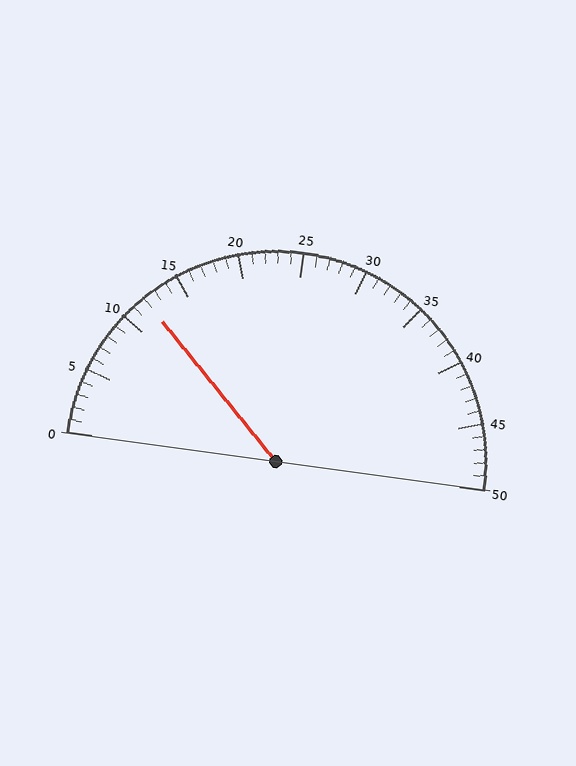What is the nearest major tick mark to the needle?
The nearest major tick mark is 10.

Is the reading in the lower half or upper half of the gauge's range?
The reading is in the lower half of the range (0 to 50).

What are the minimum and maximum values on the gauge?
The gauge ranges from 0 to 50.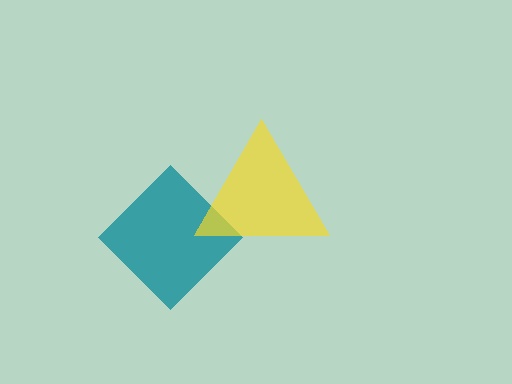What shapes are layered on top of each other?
The layered shapes are: a teal diamond, a yellow triangle.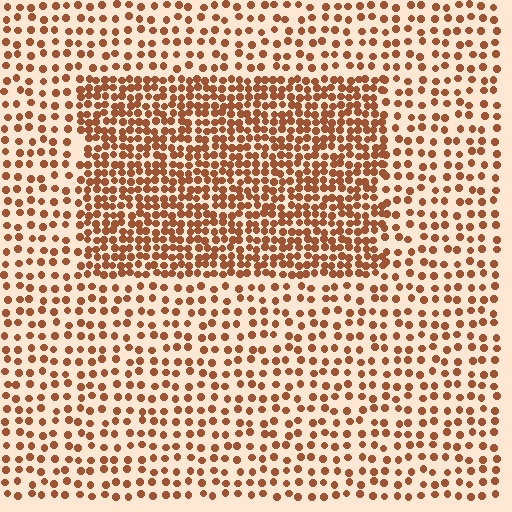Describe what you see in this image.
The image contains small brown elements arranged at two different densities. A rectangle-shaped region is visible where the elements are more densely packed than the surrounding area.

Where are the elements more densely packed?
The elements are more densely packed inside the rectangle boundary.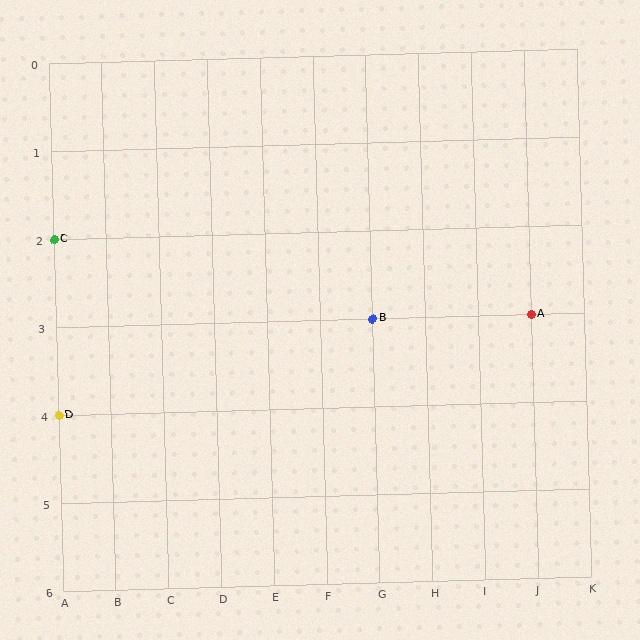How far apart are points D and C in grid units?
Points D and C are 2 rows apart.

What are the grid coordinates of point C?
Point C is at grid coordinates (A, 2).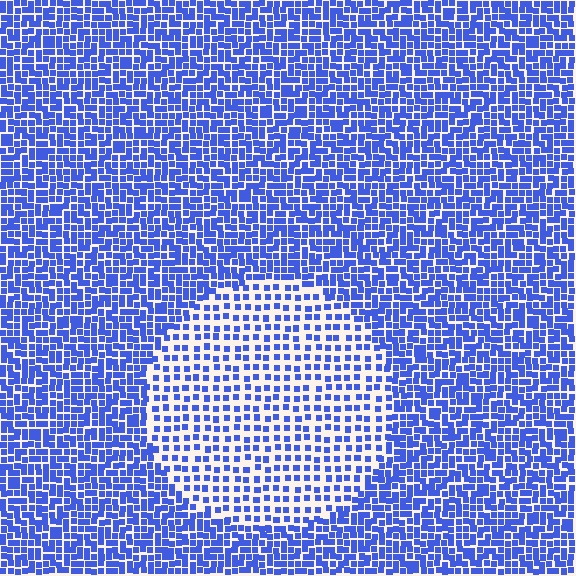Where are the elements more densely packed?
The elements are more densely packed outside the circle boundary.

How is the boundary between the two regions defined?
The boundary is defined by a change in element density (approximately 2.1x ratio). All elements are the same color, size, and shape.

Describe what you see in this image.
The image contains small blue elements arranged at two different densities. A circle-shaped region is visible where the elements are less densely packed than the surrounding area.